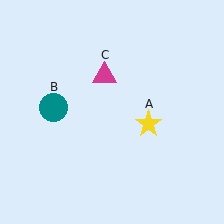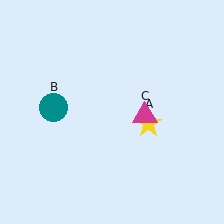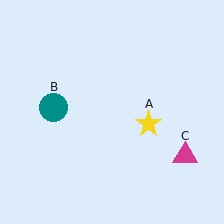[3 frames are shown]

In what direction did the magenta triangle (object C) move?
The magenta triangle (object C) moved down and to the right.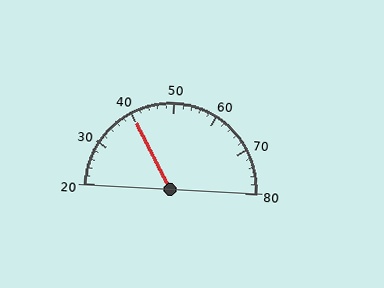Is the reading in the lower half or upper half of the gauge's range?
The reading is in the lower half of the range (20 to 80).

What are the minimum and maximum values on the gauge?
The gauge ranges from 20 to 80.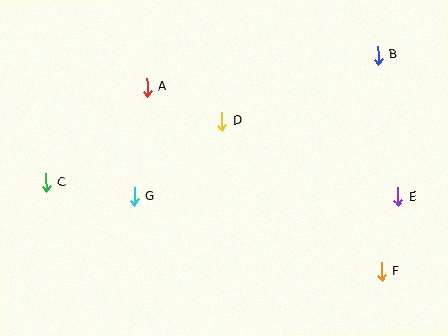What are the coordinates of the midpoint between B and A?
The midpoint between B and A is at (262, 71).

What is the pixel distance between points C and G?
The distance between C and G is 89 pixels.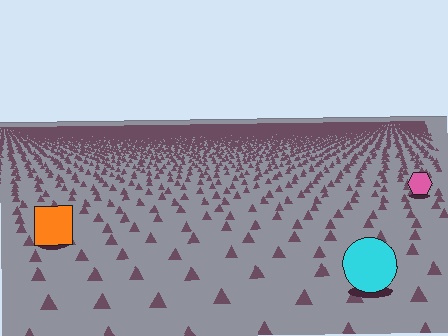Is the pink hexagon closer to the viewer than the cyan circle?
No. The cyan circle is closer — you can tell from the texture gradient: the ground texture is coarser near it.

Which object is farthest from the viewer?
The pink hexagon is farthest from the viewer. It appears smaller and the ground texture around it is denser.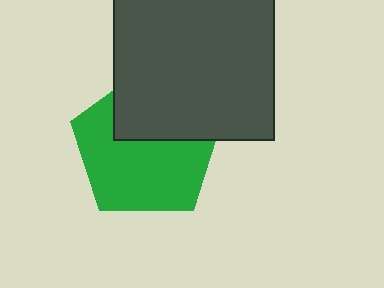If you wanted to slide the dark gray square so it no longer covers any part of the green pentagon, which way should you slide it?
Slide it up — that is the most direct way to separate the two shapes.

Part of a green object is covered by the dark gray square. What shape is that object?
It is a pentagon.